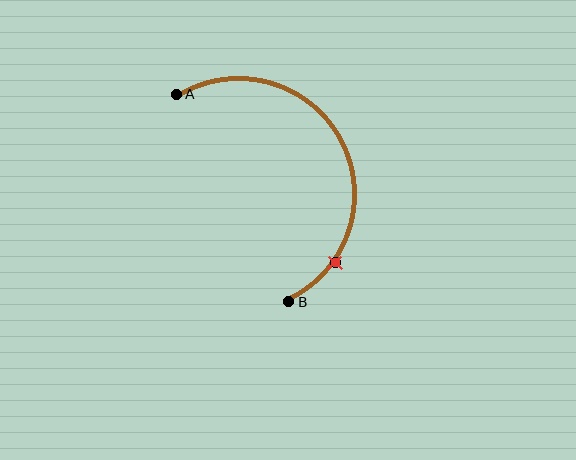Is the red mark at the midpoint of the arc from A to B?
No. The red mark lies on the arc but is closer to endpoint B. The arc midpoint would be at the point on the curve equidistant along the arc from both A and B.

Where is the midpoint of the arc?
The arc midpoint is the point on the curve farthest from the straight line joining A and B. It sits to the right of that line.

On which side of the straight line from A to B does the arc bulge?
The arc bulges to the right of the straight line connecting A and B.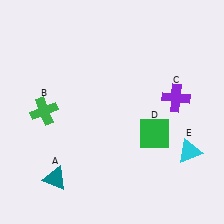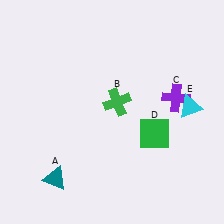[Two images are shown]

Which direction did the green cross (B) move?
The green cross (B) moved right.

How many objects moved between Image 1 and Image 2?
2 objects moved between the two images.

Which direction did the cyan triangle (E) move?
The cyan triangle (E) moved up.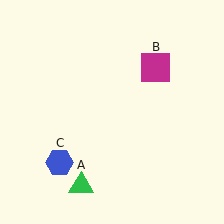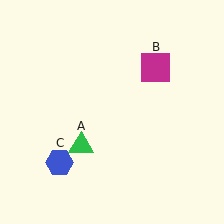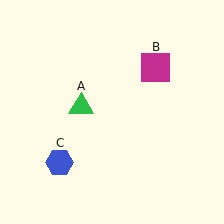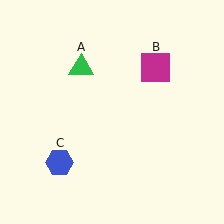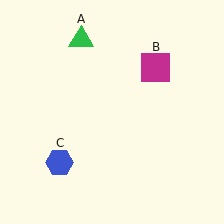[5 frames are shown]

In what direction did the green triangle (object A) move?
The green triangle (object A) moved up.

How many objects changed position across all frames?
1 object changed position: green triangle (object A).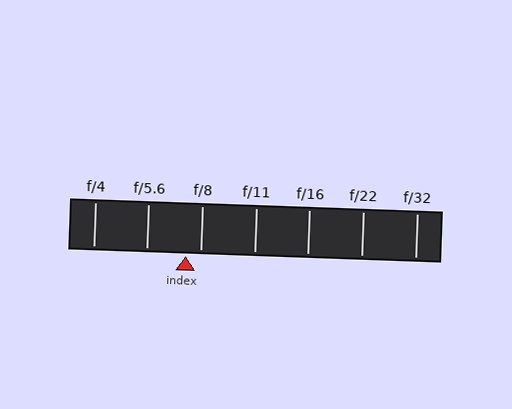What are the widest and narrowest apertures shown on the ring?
The widest aperture shown is f/4 and the narrowest is f/32.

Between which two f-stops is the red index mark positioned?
The index mark is between f/5.6 and f/8.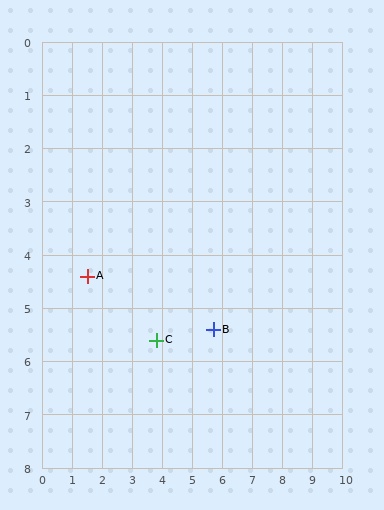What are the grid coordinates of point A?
Point A is at approximately (1.5, 4.4).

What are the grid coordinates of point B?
Point B is at approximately (5.7, 5.4).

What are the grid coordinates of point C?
Point C is at approximately (3.8, 5.6).